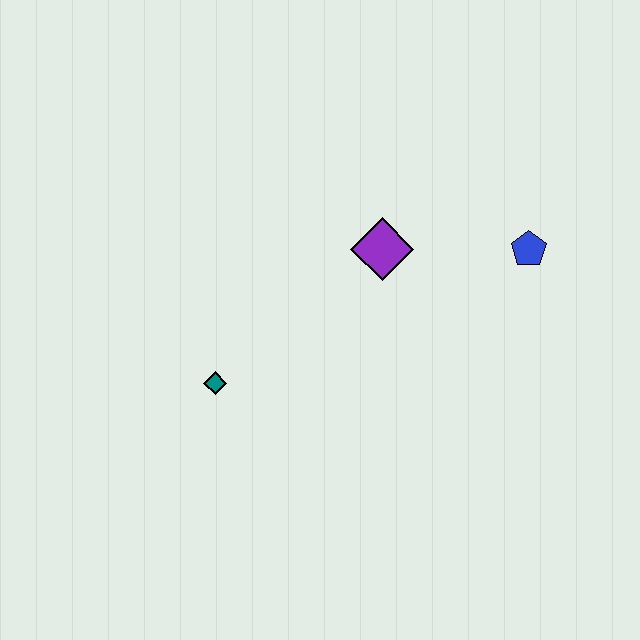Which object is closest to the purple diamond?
The blue pentagon is closest to the purple diamond.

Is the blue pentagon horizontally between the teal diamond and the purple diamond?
No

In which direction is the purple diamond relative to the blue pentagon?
The purple diamond is to the left of the blue pentagon.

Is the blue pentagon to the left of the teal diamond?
No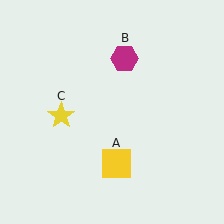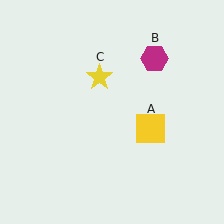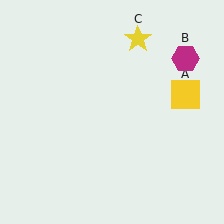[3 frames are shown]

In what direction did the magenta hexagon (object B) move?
The magenta hexagon (object B) moved right.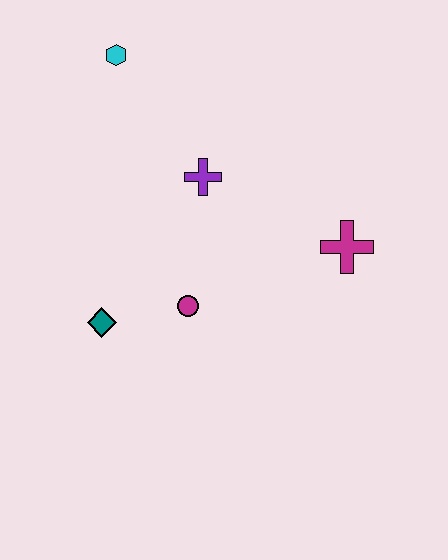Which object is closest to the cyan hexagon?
The purple cross is closest to the cyan hexagon.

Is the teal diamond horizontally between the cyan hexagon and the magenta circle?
No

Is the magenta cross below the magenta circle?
No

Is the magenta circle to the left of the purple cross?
Yes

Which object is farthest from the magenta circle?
The cyan hexagon is farthest from the magenta circle.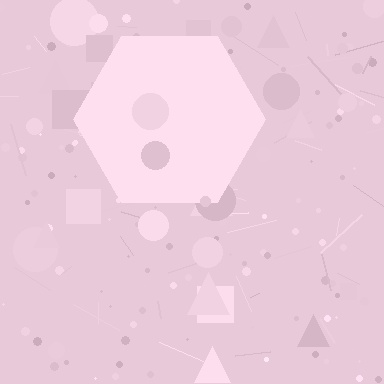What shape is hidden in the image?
A hexagon is hidden in the image.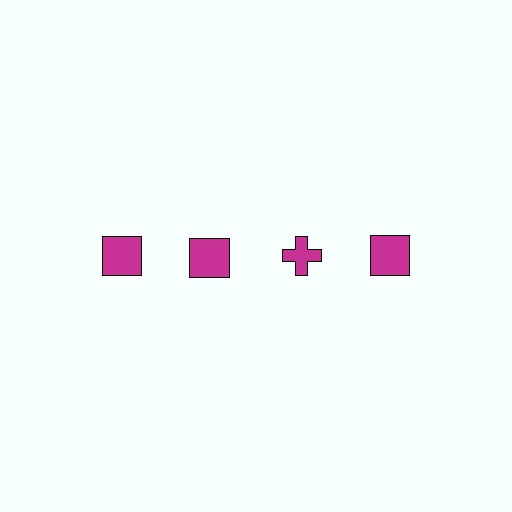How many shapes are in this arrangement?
There are 4 shapes arranged in a grid pattern.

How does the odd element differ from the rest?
It has a different shape: cross instead of square.